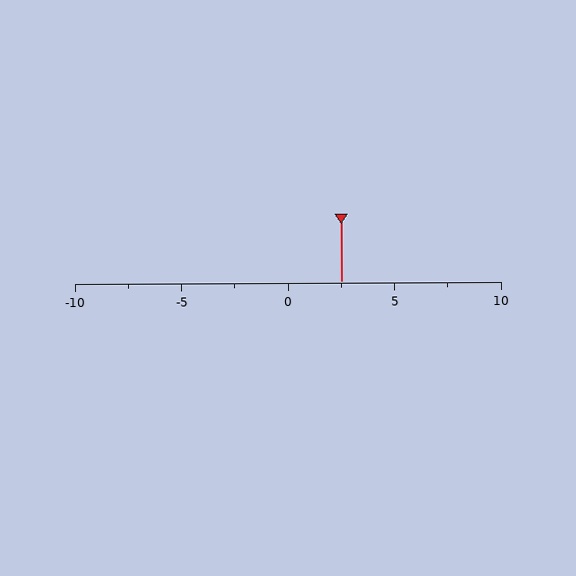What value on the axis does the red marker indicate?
The marker indicates approximately 2.5.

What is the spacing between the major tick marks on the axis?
The major ticks are spaced 5 apart.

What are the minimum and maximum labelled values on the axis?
The axis runs from -10 to 10.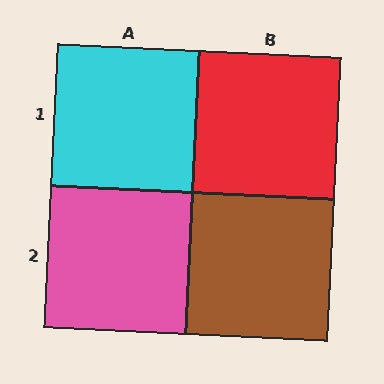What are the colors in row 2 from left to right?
Pink, brown.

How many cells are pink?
1 cell is pink.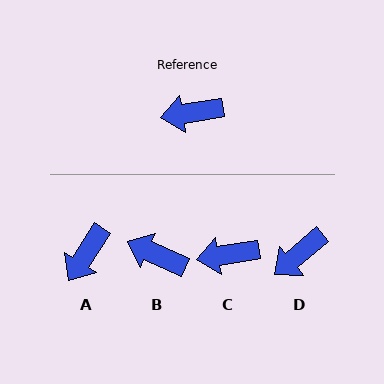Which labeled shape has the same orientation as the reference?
C.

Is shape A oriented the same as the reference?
No, it is off by about 48 degrees.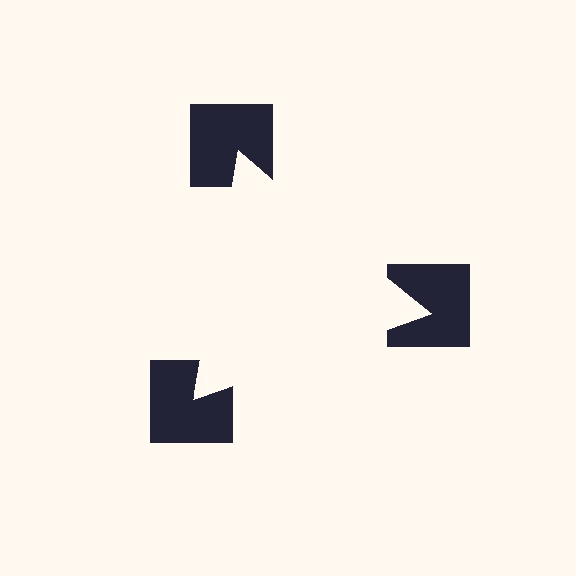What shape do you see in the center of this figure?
An illusory triangle — its edges are inferred from the aligned wedge cuts in the notched squares, not physically drawn.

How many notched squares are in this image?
There are 3 — one at each vertex of the illusory triangle.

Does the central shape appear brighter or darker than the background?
It typically appears slightly brighter than the background, even though no actual brightness change is drawn.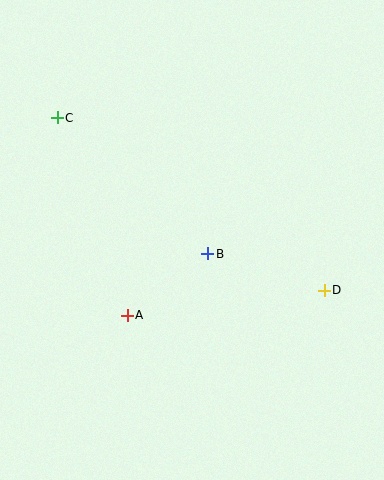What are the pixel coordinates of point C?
Point C is at (57, 118).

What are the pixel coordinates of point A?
Point A is at (127, 315).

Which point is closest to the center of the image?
Point B at (208, 254) is closest to the center.